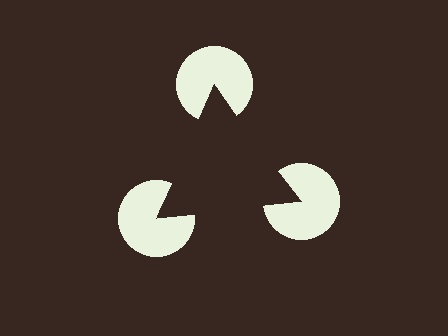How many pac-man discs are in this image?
There are 3 — one at each vertex of the illusory triangle.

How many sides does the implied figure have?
3 sides.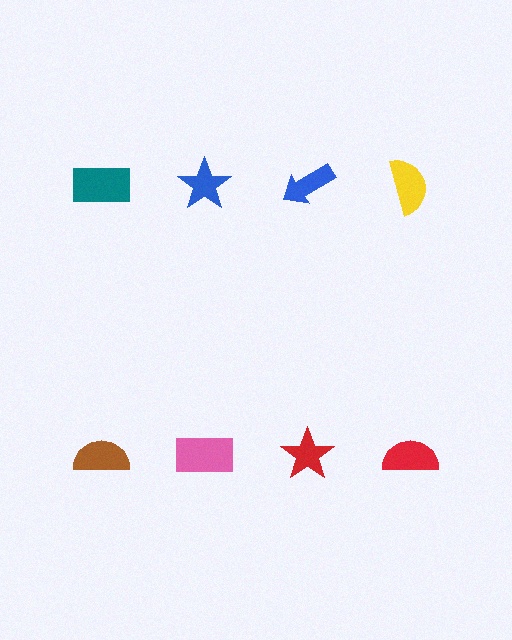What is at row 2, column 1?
A brown semicircle.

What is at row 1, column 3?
A blue arrow.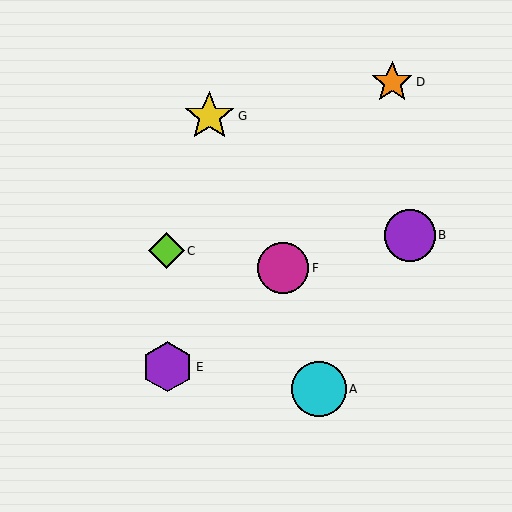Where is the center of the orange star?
The center of the orange star is at (392, 82).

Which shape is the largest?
The cyan circle (labeled A) is the largest.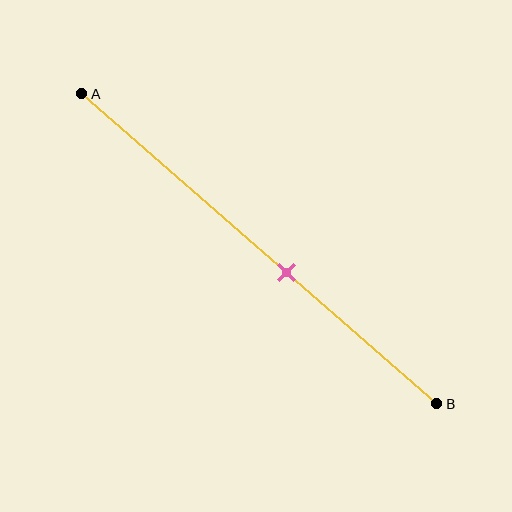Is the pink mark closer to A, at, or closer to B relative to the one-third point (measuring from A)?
The pink mark is closer to point B than the one-third point of segment AB.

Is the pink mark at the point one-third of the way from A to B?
No, the mark is at about 60% from A, not at the 33% one-third point.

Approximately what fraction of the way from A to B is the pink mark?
The pink mark is approximately 60% of the way from A to B.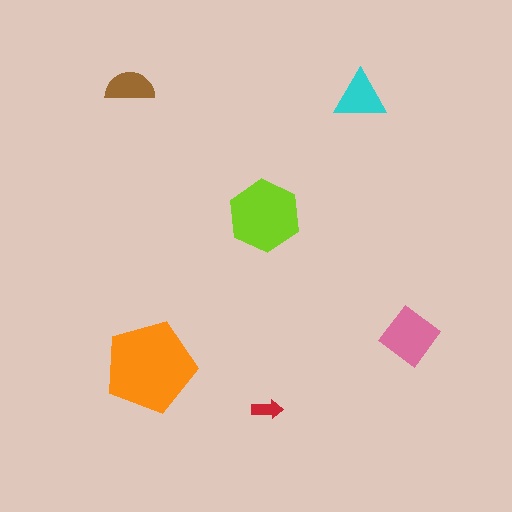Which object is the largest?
The orange pentagon.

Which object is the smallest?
The red arrow.